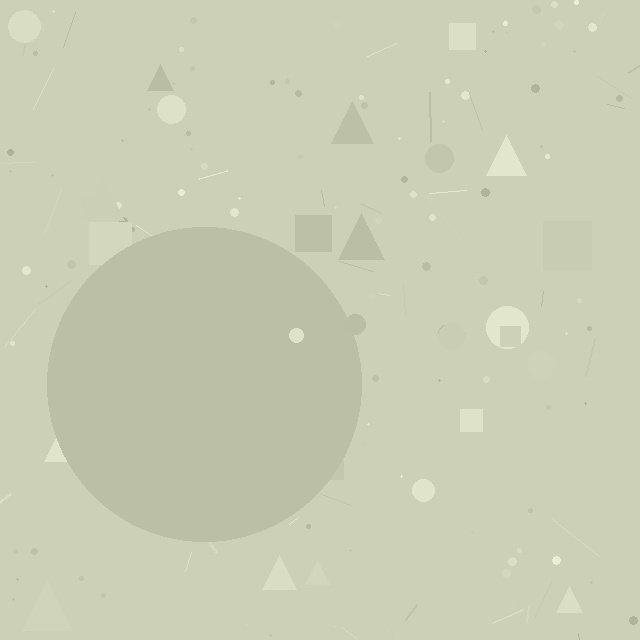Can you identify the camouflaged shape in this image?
The camouflaged shape is a circle.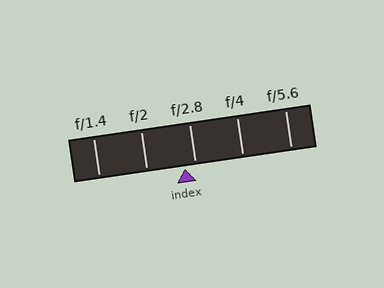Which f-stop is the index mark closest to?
The index mark is closest to f/2.8.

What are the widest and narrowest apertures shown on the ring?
The widest aperture shown is f/1.4 and the narrowest is f/5.6.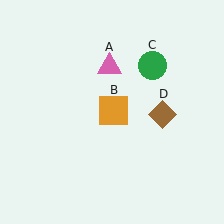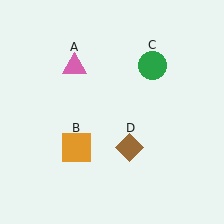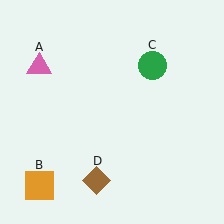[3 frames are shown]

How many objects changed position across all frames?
3 objects changed position: pink triangle (object A), orange square (object B), brown diamond (object D).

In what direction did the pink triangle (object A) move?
The pink triangle (object A) moved left.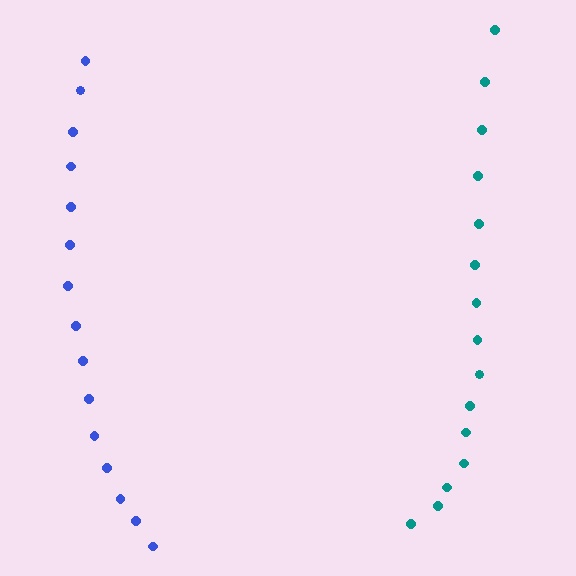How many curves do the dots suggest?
There are 2 distinct paths.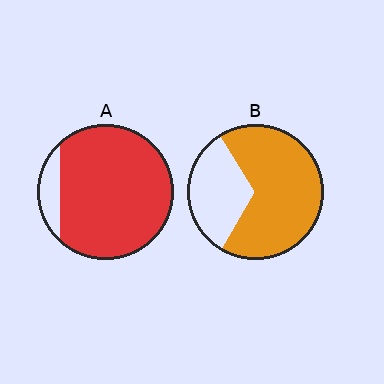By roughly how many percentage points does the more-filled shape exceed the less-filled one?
By roughly 20 percentage points (A over B).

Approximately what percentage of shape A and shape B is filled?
A is approximately 90% and B is approximately 70%.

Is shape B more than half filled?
Yes.